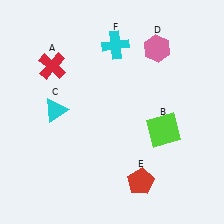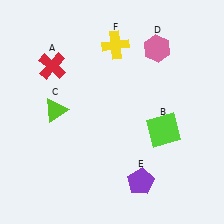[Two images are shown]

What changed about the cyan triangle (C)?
In Image 1, C is cyan. In Image 2, it changed to lime.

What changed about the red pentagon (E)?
In Image 1, E is red. In Image 2, it changed to purple.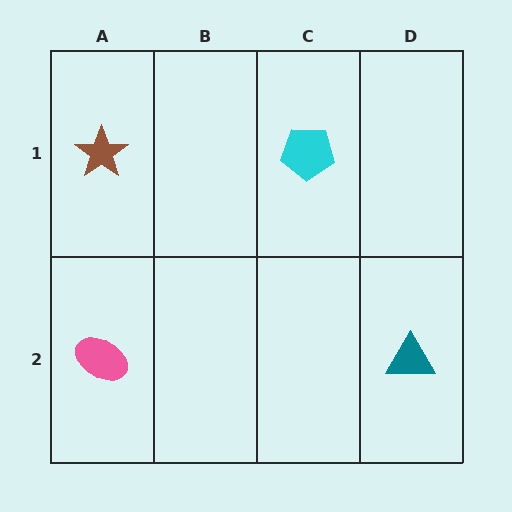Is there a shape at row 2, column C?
No, that cell is empty.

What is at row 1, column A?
A brown star.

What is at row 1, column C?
A cyan pentagon.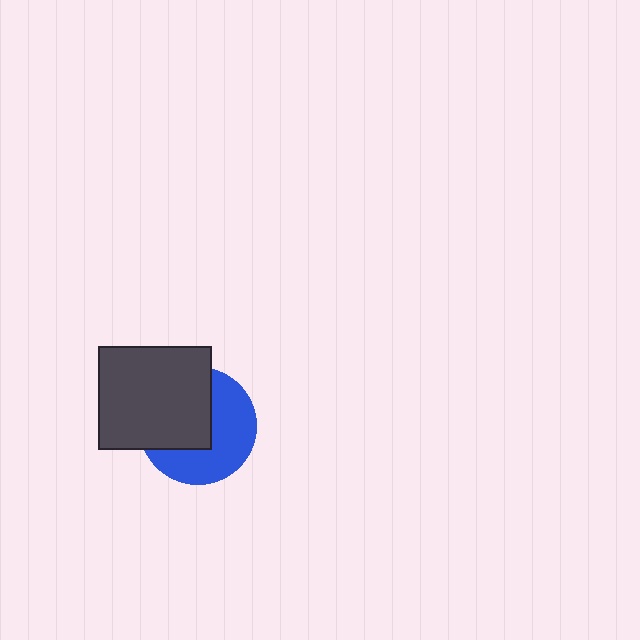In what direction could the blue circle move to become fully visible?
The blue circle could move toward the lower-right. That would shift it out from behind the dark gray rectangle entirely.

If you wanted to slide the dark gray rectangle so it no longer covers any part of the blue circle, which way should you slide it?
Slide it toward the upper-left — that is the most direct way to separate the two shapes.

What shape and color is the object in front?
The object in front is a dark gray rectangle.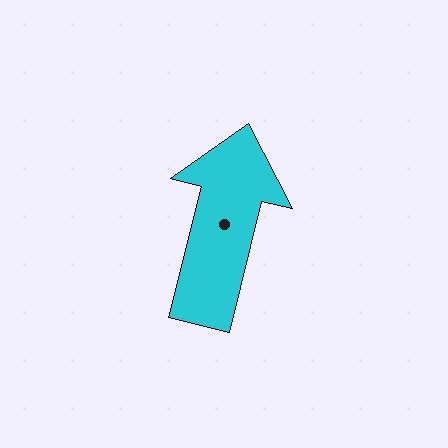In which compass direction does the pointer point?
North.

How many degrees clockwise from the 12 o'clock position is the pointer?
Approximately 14 degrees.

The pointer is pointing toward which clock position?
Roughly 12 o'clock.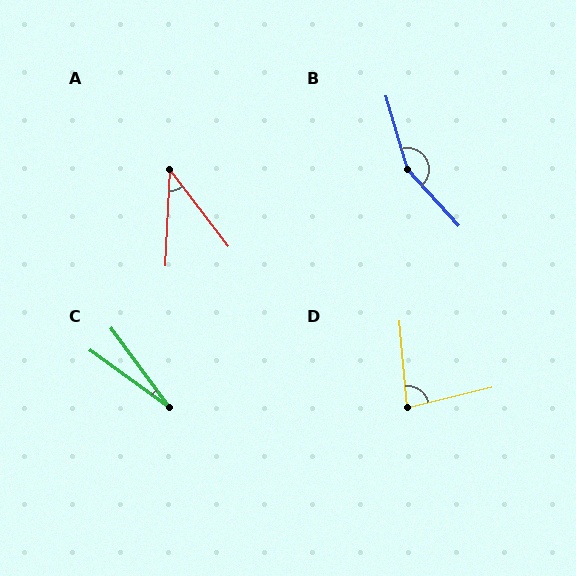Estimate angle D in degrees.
Approximately 81 degrees.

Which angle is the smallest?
C, at approximately 18 degrees.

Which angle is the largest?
B, at approximately 154 degrees.